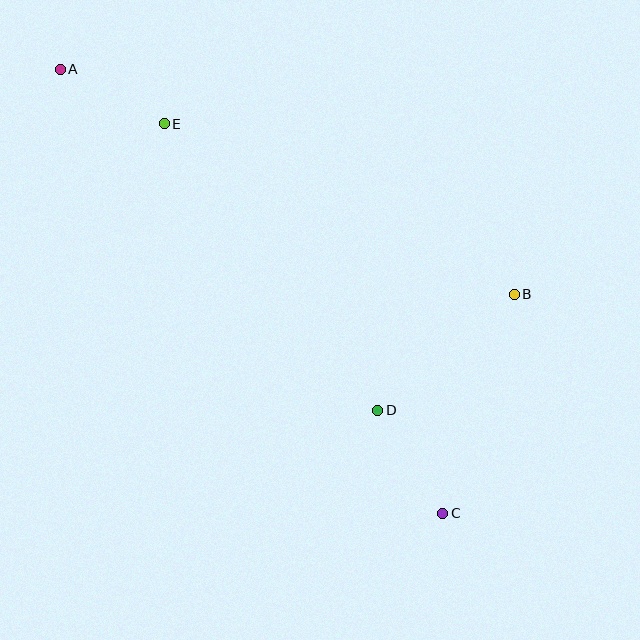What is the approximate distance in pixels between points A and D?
The distance between A and D is approximately 466 pixels.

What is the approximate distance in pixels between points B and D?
The distance between B and D is approximately 179 pixels.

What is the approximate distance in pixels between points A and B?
The distance between A and B is approximately 507 pixels.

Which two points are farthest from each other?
Points A and C are farthest from each other.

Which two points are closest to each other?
Points A and E are closest to each other.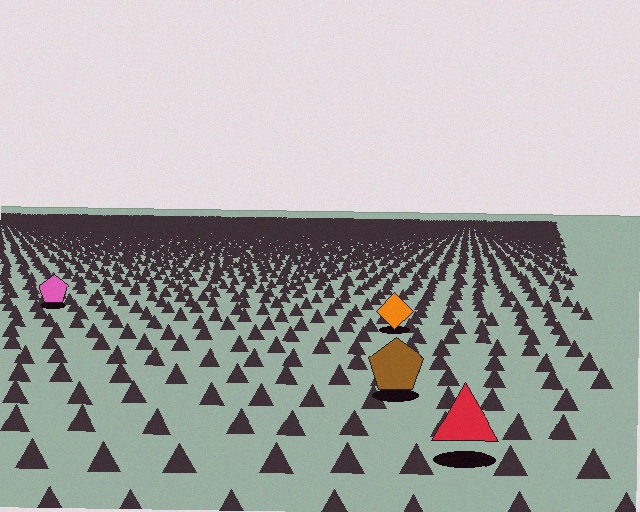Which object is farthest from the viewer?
The pink pentagon is farthest from the viewer. It appears smaller and the ground texture around it is denser.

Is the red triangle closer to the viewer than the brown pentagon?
Yes. The red triangle is closer — you can tell from the texture gradient: the ground texture is coarser near it.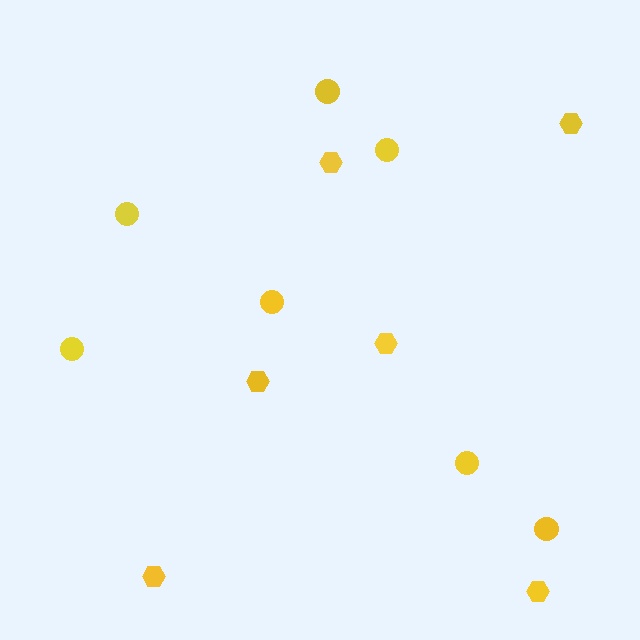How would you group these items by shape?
There are 2 groups: one group of circles (7) and one group of hexagons (6).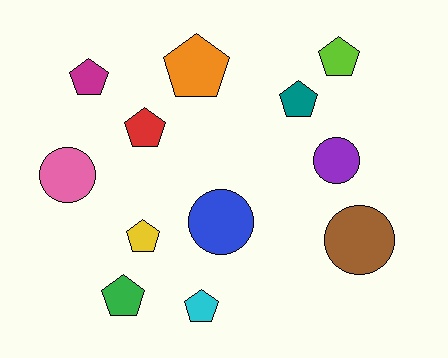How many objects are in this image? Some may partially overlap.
There are 12 objects.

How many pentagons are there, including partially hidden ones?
There are 8 pentagons.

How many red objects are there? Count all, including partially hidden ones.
There is 1 red object.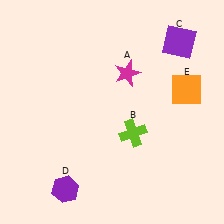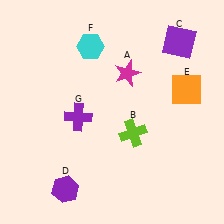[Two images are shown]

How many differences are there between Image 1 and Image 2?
There are 2 differences between the two images.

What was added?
A cyan hexagon (F), a purple cross (G) were added in Image 2.